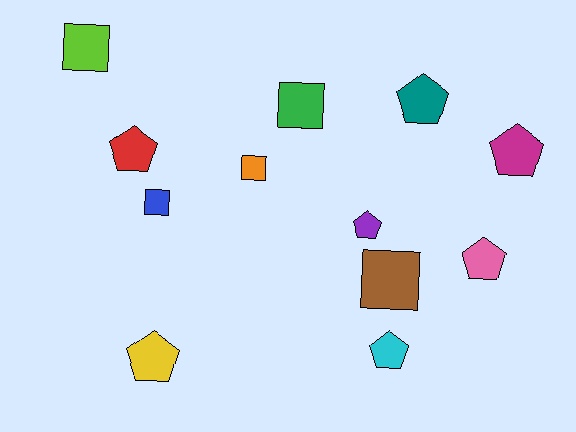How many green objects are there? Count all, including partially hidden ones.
There is 1 green object.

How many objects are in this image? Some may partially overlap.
There are 12 objects.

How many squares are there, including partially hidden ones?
There are 5 squares.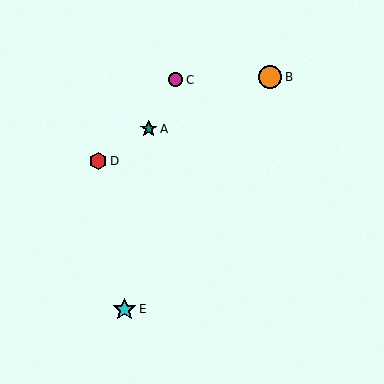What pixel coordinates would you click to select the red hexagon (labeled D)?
Click at (98, 161) to select the red hexagon D.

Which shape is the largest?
The orange circle (labeled B) is the largest.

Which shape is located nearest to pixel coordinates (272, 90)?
The orange circle (labeled B) at (270, 77) is nearest to that location.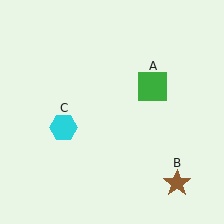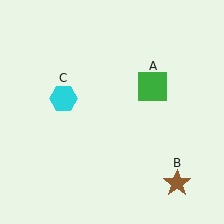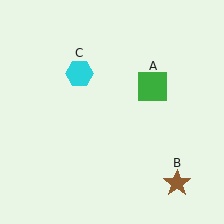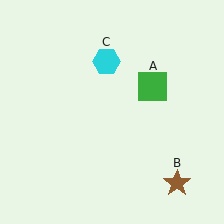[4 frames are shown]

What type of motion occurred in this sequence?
The cyan hexagon (object C) rotated clockwise around the center of the scene.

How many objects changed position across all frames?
1 object changed position: cyan hexagon (object C).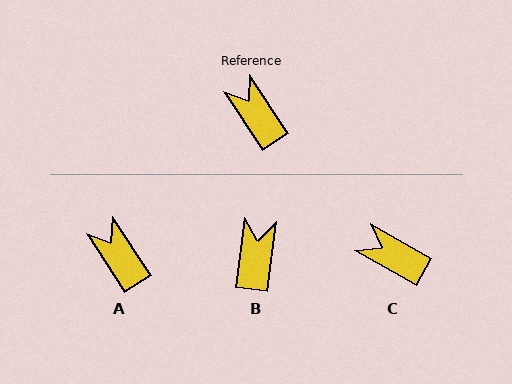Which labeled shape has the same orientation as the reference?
A.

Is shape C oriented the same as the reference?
No, it is off by about 27 degrees.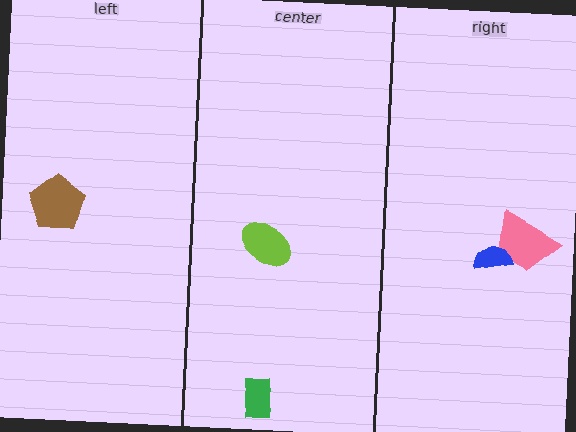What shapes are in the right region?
The pink trapezoid, the blue semicircle.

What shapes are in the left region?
The brown pentagon.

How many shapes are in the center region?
2.